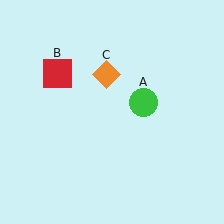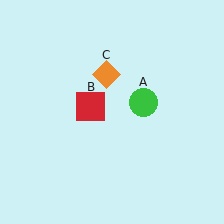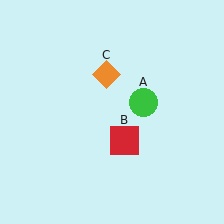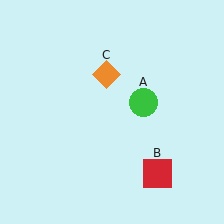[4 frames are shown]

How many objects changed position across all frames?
1 object changed position: red square (object B).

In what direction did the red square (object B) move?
The red square (object B) moved down and to the right.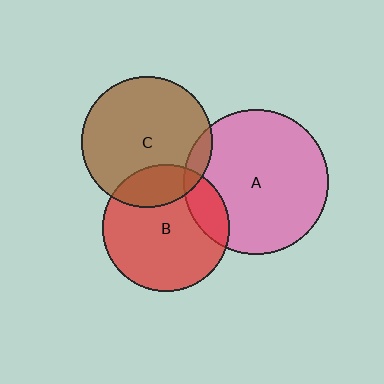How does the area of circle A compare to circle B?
Approximately 1.3 times.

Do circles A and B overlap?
Yes.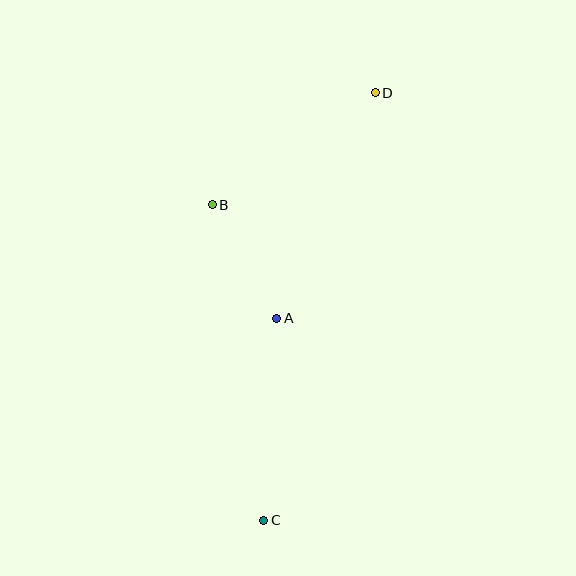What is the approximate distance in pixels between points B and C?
The distance between B and C is approximately 320 pixels.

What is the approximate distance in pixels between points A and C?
The distance between A and C is approximately 203 pixels.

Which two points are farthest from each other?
Points C and D are farthest from each other.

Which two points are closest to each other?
Points A and B are closest to each other.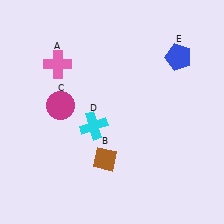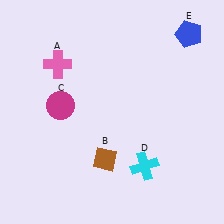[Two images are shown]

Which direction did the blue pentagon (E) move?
The blue pentagon (E) moved up.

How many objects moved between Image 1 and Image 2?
2 objects moved between the two images.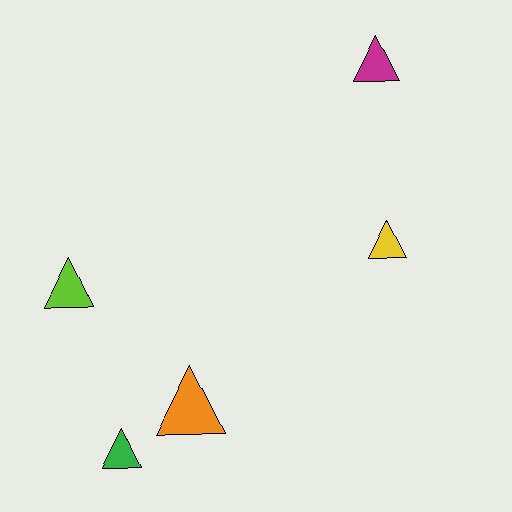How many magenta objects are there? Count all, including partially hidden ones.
There is 1 magenta object.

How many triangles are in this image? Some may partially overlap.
There are 5 triangles.